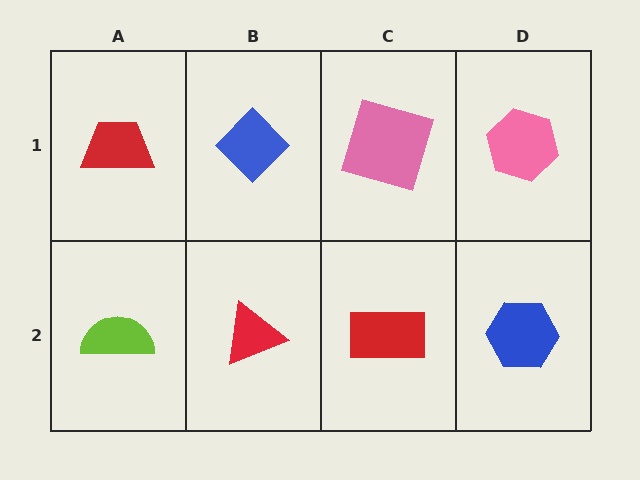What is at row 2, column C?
A red rectangle.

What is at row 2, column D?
A blue hexagon.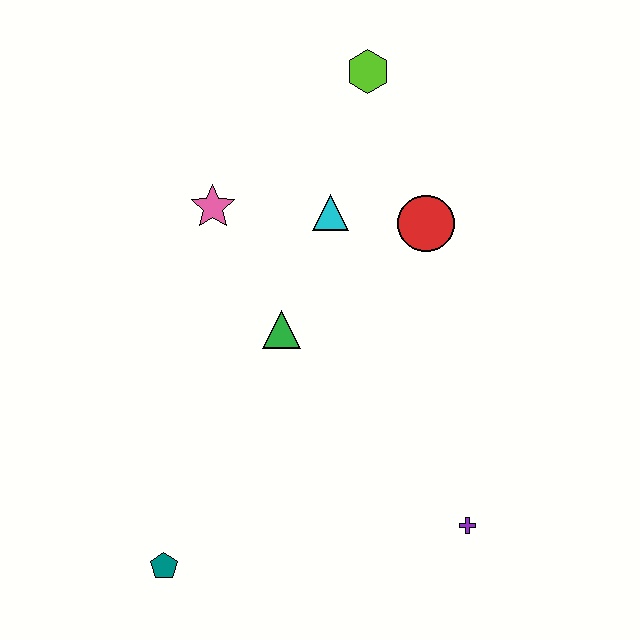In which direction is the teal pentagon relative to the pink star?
The teal pentagon is below the pink star.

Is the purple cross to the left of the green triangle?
No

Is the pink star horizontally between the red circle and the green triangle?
No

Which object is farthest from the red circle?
The teal pentagon is farthest from the red circle.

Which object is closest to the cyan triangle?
The red circle is closest to the cyan triangle.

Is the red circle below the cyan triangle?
Yes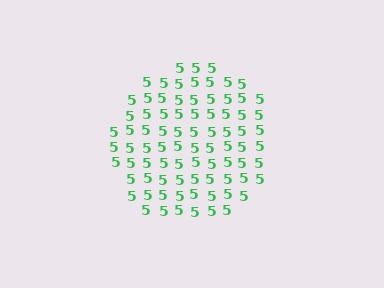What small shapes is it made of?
It is made of small digit 5's.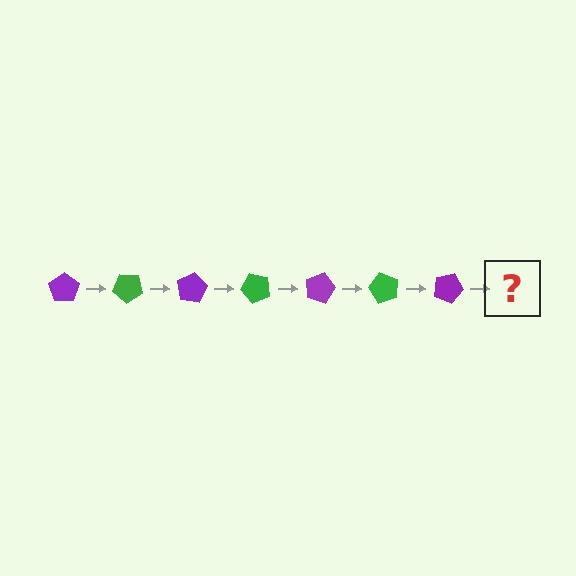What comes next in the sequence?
The next element should be a green pentagon, rotated 280 degrees from the start.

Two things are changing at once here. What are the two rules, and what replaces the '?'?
The two rules are that it rotates 40 degrees each step and the color cycles through purple and green. The '?' should be a green pentagon, rotated 280 degrees from the start.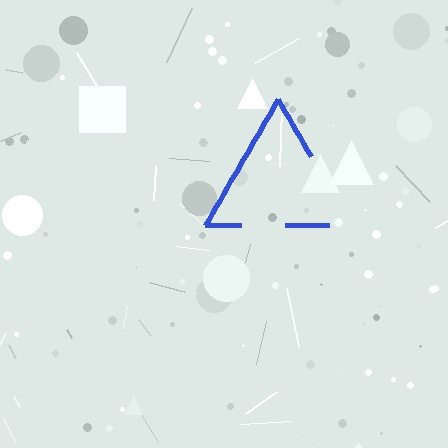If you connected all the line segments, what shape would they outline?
They would outline a triangle.